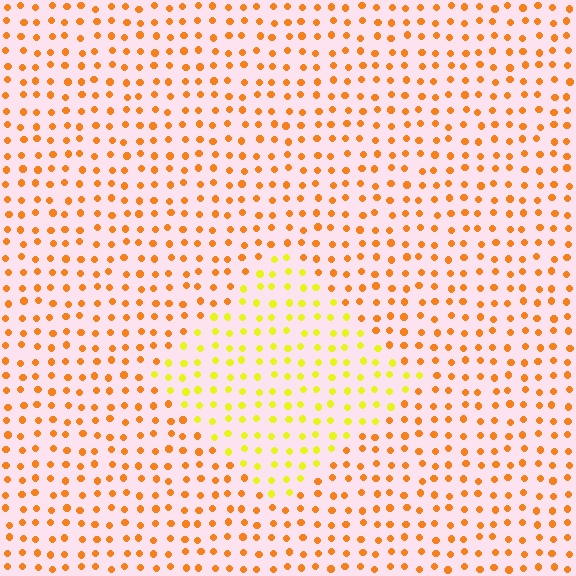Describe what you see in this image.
The image is filled with small orange elements in a uniform arrangement. A diamond-shaped region is visible where the elements are tinted to a slightly different hue, forming a subtle color boundary.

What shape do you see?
I see a diamond.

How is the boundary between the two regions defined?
The boundary is defined purely by a slight shift in hue (about 37 degrees). Spacing, size, and orientation are identical on both sides.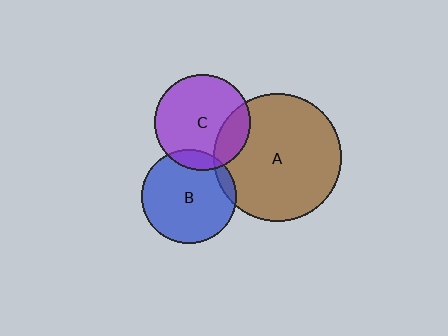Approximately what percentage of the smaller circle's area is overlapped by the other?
Approximately 10%.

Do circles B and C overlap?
Yes.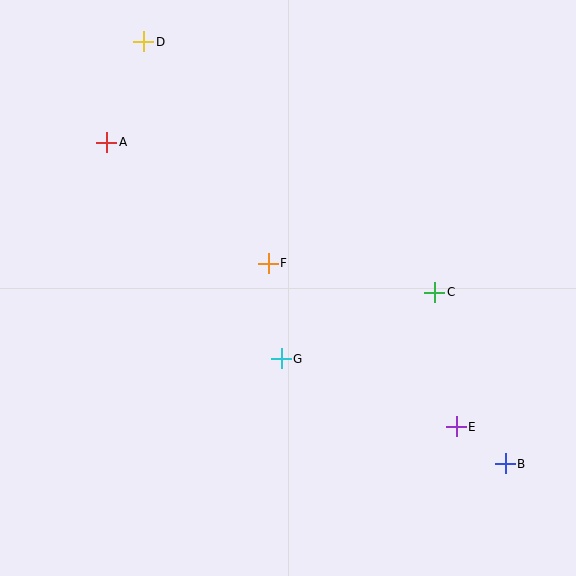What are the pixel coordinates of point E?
Point E is at (456, 427).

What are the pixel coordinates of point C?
Point C is at (435, 292).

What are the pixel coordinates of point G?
Point G is at (281, 359).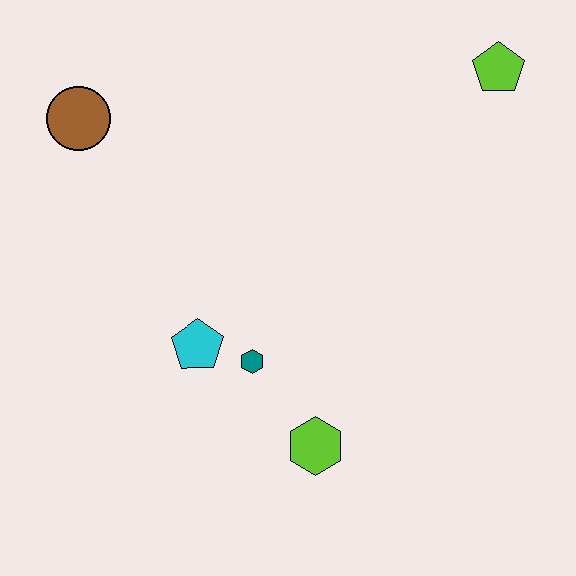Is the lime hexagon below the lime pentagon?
Yes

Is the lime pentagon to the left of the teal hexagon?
No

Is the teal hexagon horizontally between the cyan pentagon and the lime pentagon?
Yes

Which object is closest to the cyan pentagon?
The teal hexagon is closest to the cyan pentagon.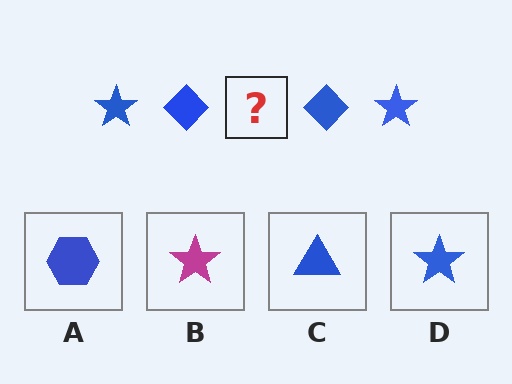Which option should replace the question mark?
Option D.